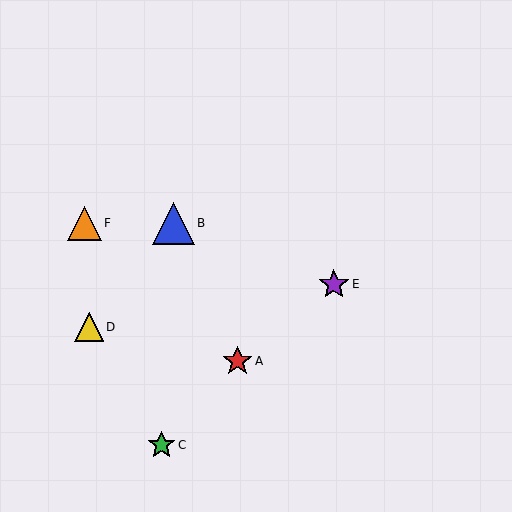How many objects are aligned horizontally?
2 objects (B, F) are aligned horizontally.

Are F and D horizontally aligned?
No, F is at y≈223 and D is at y≈327.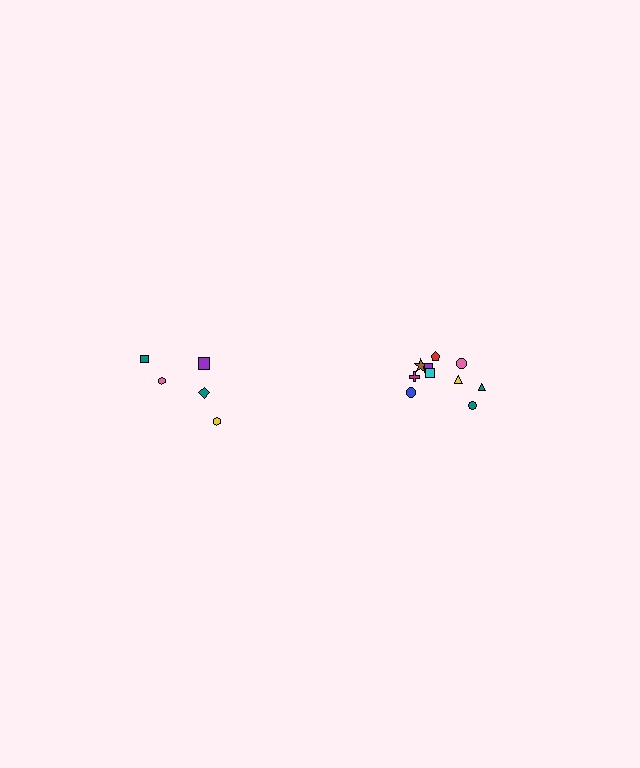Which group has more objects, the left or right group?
The right group.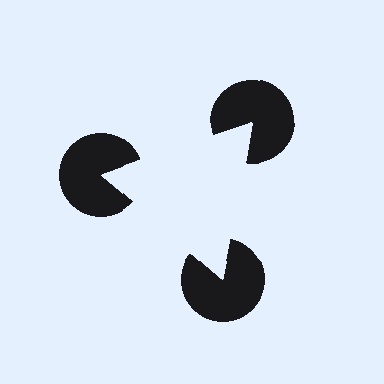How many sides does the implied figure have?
3 sides.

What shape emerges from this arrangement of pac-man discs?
An illusory triangle — its edges are inferred from the aligned wedge cuts in the pac-man discs, not physically drawn.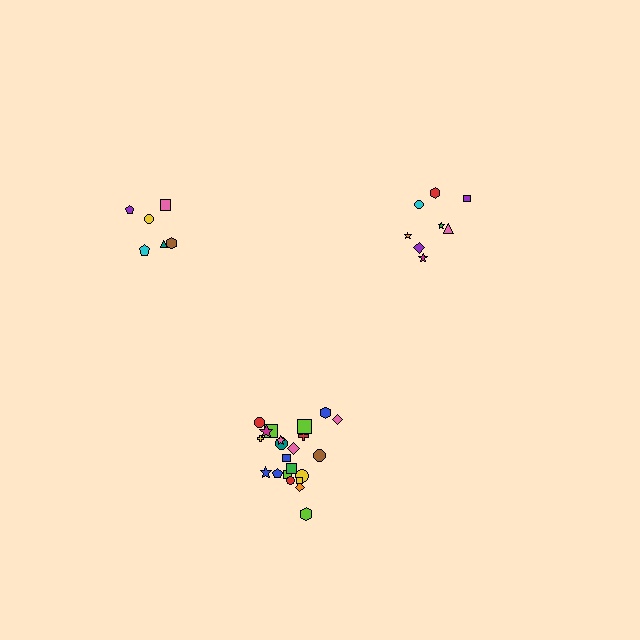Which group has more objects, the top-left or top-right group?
The top-right group.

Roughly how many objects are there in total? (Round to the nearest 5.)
Roughly 35 objects in total.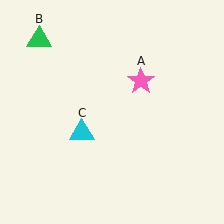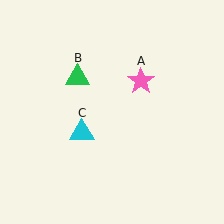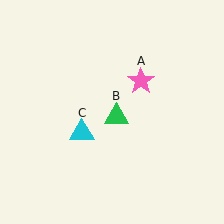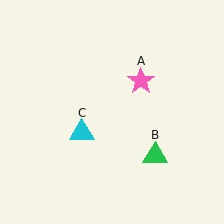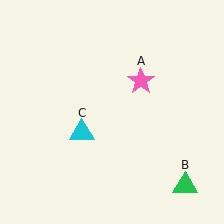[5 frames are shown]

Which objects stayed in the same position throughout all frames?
Pink star (object A) and cyan triangle (object C) remained stationary.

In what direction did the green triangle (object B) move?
The green triangle (object B) moved down and to the right.